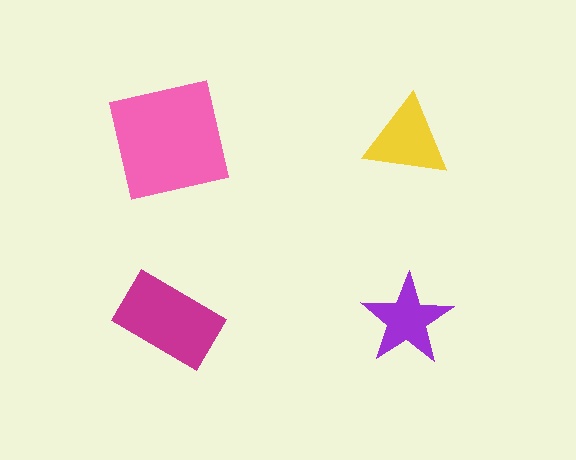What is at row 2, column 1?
A magenta rectangle.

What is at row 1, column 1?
A pink square.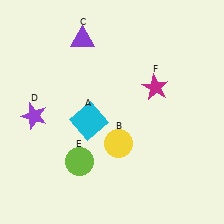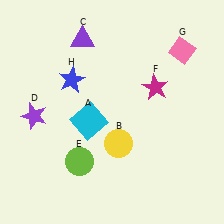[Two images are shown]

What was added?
A pink diamond (G), a blue star (H) were added in Image 2.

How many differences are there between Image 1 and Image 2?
There are 2 differences between the two images.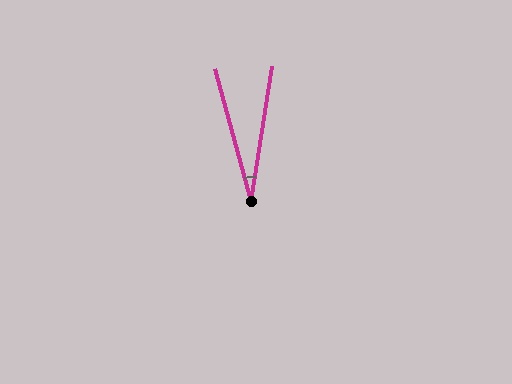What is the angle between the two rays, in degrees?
Approximately 24 degrees.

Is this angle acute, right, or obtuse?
It is acute.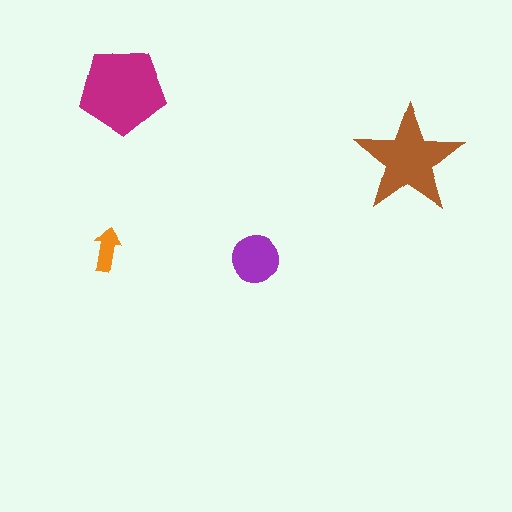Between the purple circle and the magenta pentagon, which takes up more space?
The magenta pentagon.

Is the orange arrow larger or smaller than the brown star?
Smaller.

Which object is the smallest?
The orange arrow.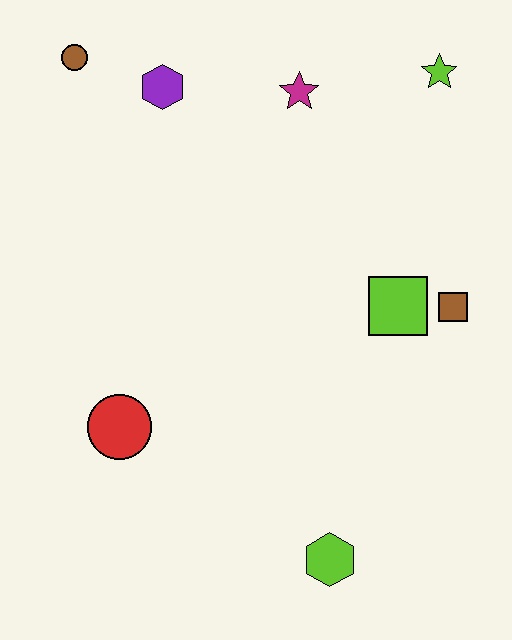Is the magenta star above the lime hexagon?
Yes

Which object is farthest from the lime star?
The lime hexagon is farthest from the lime star.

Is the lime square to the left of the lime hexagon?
No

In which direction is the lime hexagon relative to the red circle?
The lime hexagon is to the right of the red circle.